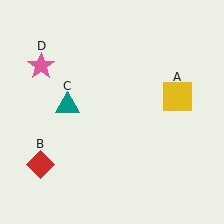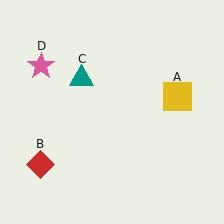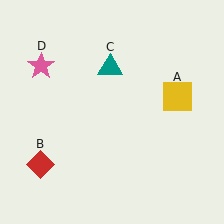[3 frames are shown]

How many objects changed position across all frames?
1 object changed position: teal triangle (object C).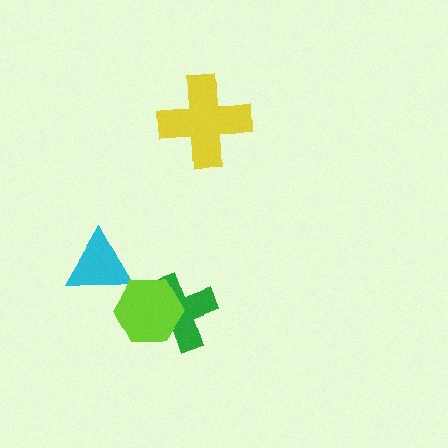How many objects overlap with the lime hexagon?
1 object overlaps with the lime hexagon.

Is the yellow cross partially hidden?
No, no other shape covers it.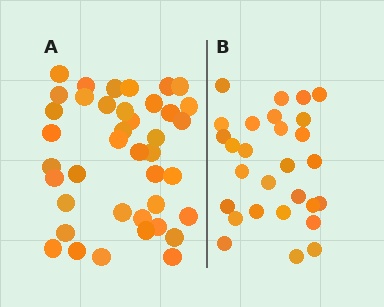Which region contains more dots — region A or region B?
Region A (the left region) has more dots.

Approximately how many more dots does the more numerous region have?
Region A has roughly 12 or so more dots than region B.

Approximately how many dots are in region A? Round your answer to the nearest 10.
About 40 dots.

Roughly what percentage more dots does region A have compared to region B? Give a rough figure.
About 45% more.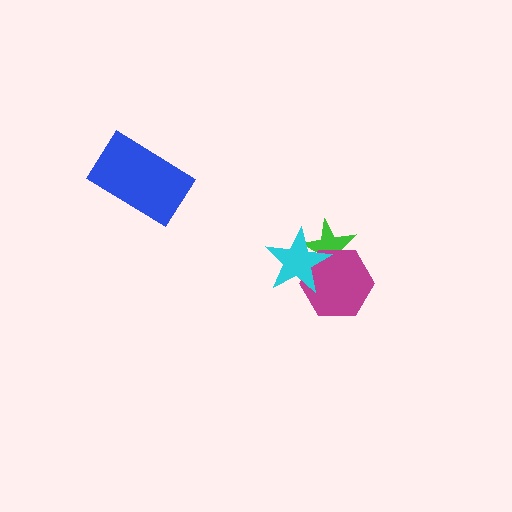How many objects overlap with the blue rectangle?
0 objects overlap with the blue rectangle.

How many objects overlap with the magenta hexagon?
2 objects overlap with the magenta hexagon.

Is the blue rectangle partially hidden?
No, no other shape covers it.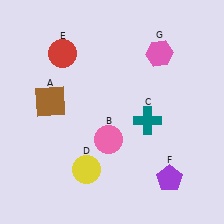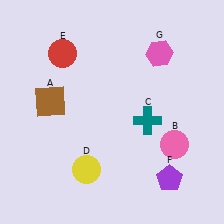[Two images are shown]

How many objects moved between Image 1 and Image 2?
1 object moved between the two images.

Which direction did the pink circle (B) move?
The pink circle (B) moved right.